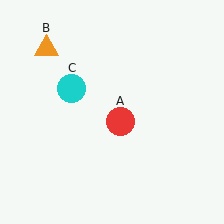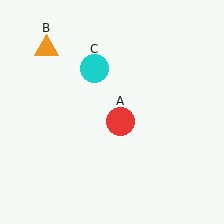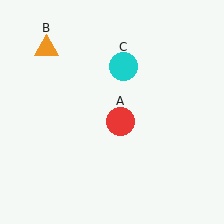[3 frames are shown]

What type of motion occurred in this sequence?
The cyan circle (object C) rotated clockwise around the center of the scene.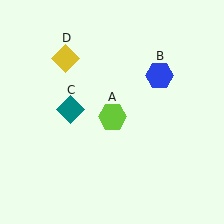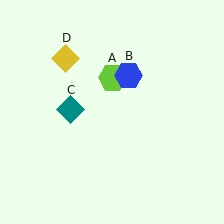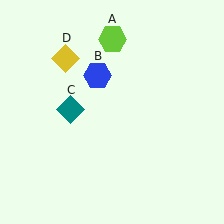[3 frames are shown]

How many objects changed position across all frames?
2 objects changed position: lime hexagon (object A), blue hexagon (object B).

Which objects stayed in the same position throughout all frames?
Teal diamond (object C) and yellow diamond (object D) remained stationary.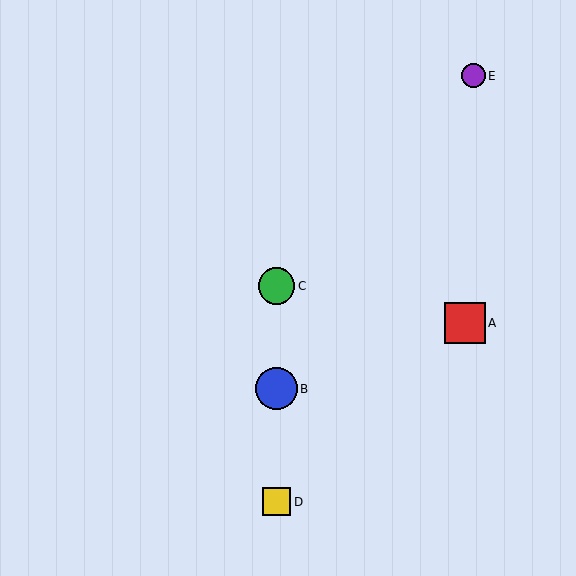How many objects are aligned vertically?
3 objects (B, C, D) are aligned vertically.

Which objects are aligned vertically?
Objects B, C, D are aligned vertically.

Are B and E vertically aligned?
No, B is at x≈276 and E is at x≈473.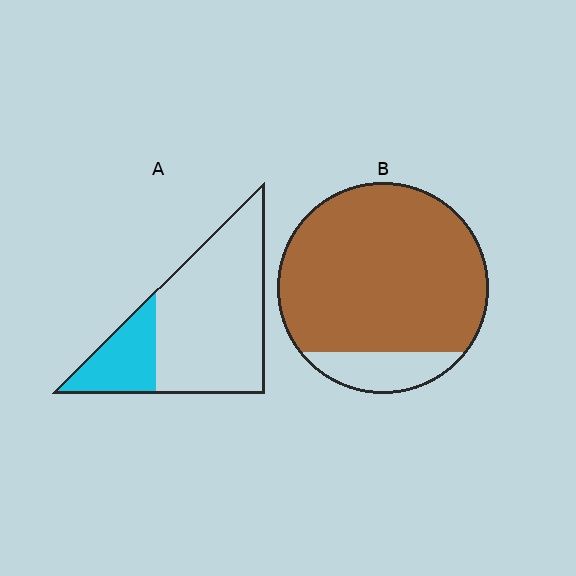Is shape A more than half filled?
No.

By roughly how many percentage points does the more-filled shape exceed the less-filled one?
By roughly 60 percentage points (B over A).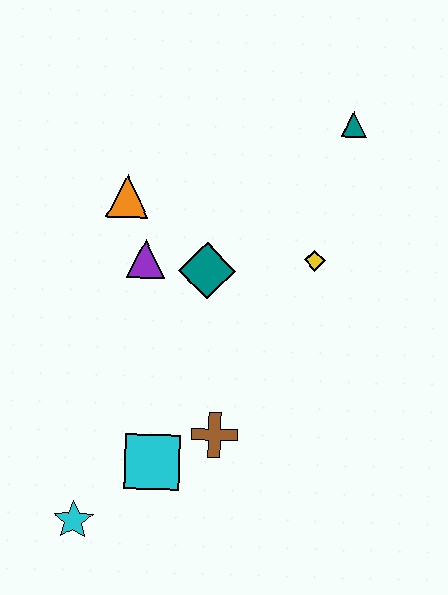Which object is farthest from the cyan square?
The teal triangle is farthest from the cyan square.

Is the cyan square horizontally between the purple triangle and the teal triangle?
Yes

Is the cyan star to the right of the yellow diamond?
No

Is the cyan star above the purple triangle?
No